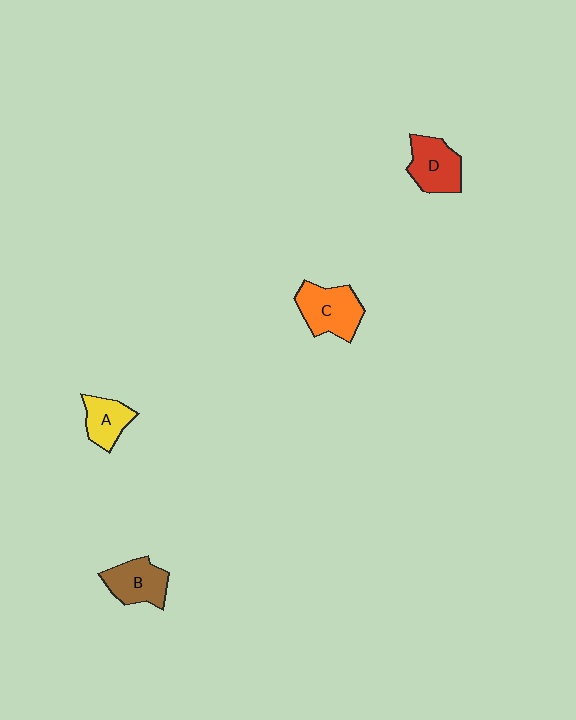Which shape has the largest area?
Shape C (orange).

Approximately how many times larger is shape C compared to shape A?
Approximately 1.5 times.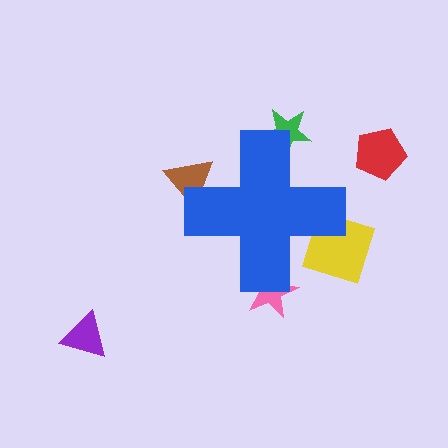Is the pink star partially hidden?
Yes, the pink star is partially hidden behind the blue cross.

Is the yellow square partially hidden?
Yes, the yellow square is partially hidden behind the blue cross.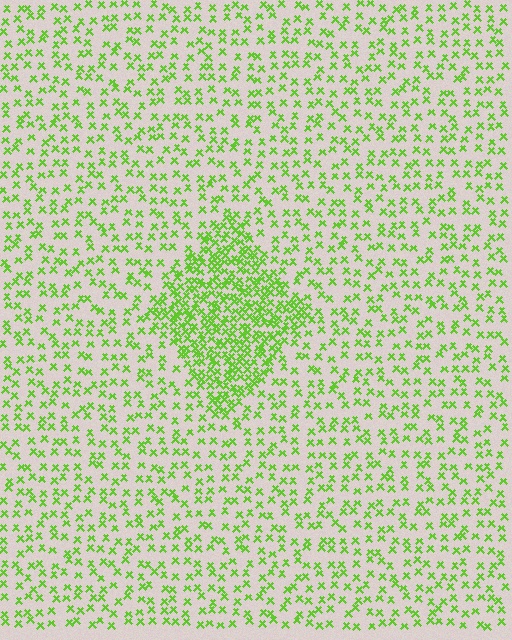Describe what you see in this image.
The image contains small lime elements arranged at two different densities. A diamond-shaped region is visible where the elements are more densely packed than the surrounding area.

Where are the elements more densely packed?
The elements are more densely packed inside the diamond boundary.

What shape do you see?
I see a diamond.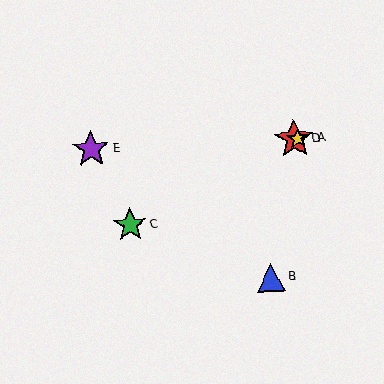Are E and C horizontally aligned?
No, E is at y≈149 and C is at y≈225.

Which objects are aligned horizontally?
Objects A, D, E are aligned horizontally.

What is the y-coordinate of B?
Object B is at y≈277.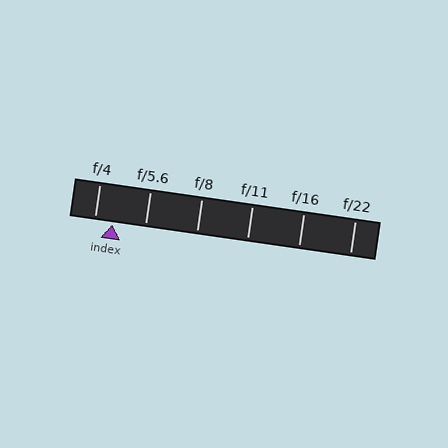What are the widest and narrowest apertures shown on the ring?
The widest aperture shown is f/4 and the narrowest is f/22.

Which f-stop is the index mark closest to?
The index mark is closest to f/4.